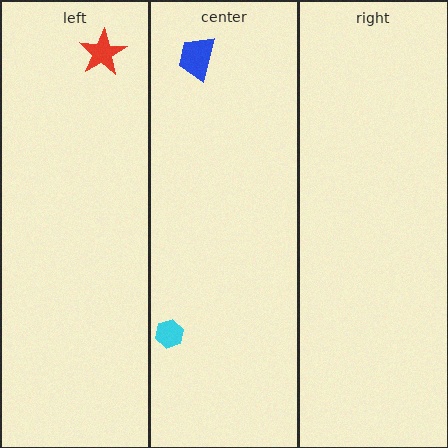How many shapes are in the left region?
1.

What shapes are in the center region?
The cyan hexagon, the blue trapezoid.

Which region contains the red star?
The left region.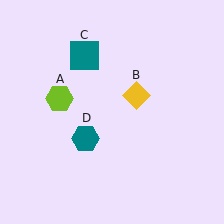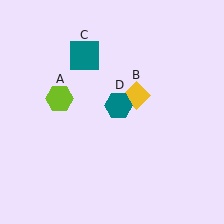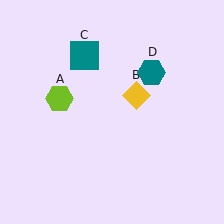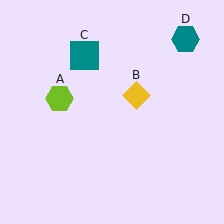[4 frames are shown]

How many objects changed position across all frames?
1 object changed position: teal hexagon (object D).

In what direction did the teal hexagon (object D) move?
The teal hexagon (object D) moved up and to the right.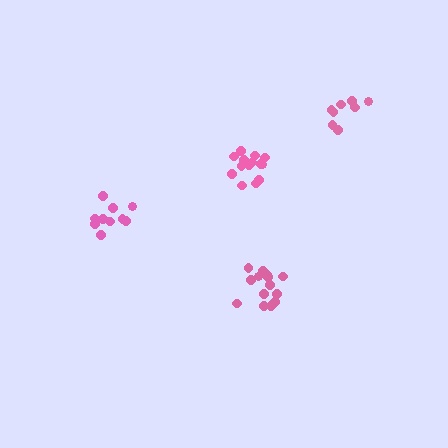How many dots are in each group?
Group 1: 14 dots, Group 2: 14 dots, Group 3: 10 dots, Group 4: 9 dots (47 total).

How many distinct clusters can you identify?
There are 4 distinct clusters.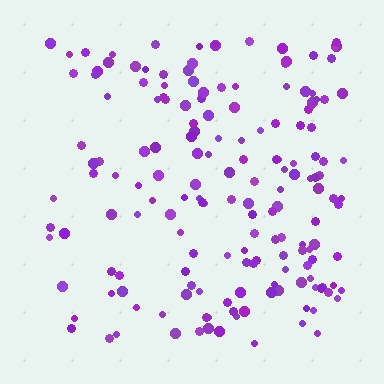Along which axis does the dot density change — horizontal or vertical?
Horizontal.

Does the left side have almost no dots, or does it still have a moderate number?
Still a moderate number, just noticeably fewer than the right.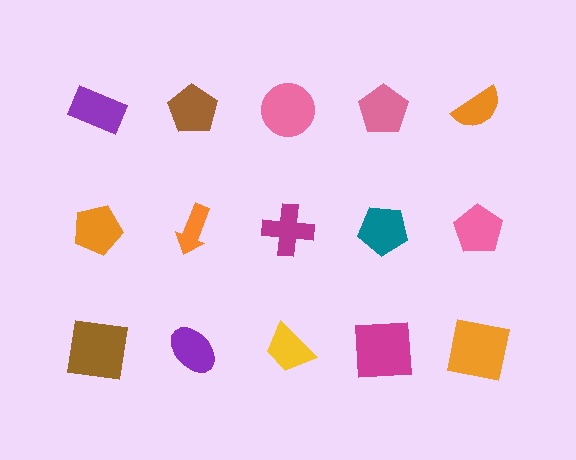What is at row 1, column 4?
A pink pentagon.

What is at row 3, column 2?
A purple ellipse.